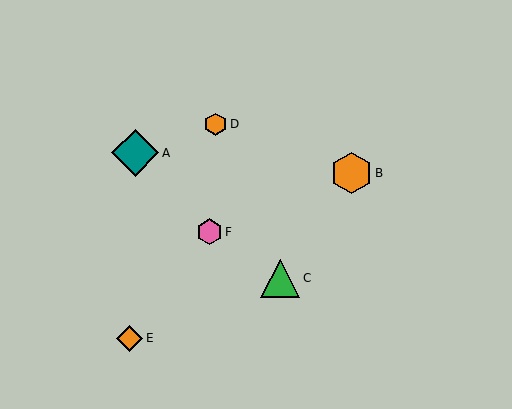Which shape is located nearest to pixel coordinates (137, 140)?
The teal diamond (labeled A) at (135, 153) is nearest to that location.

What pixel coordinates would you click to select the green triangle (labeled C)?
Click at (280, 278) to select the green triangle C.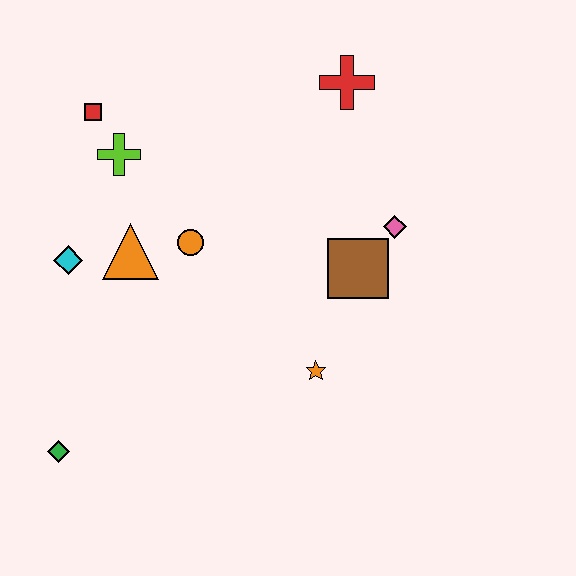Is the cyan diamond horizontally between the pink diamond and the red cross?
No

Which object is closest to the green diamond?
The cyan diamond is closest to the green diamond.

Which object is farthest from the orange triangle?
The red cross is farthest from the orange triangle.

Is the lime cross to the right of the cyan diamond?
Yes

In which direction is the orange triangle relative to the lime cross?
The orange triangle is below the lime cross.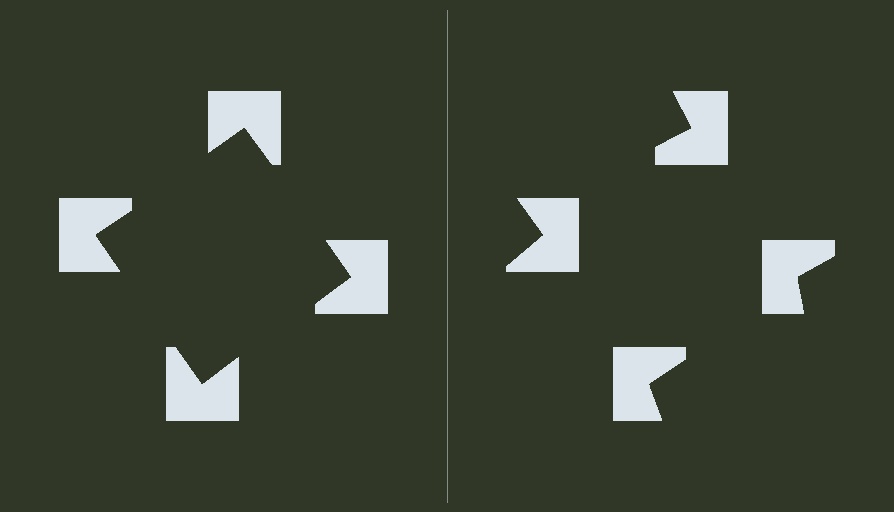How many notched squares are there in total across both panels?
8 — 4 on each side.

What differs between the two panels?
The notched squares are positioned identically on both sides; only the wedge orientations differ. On the left they align to a square; on the right they are misaligned.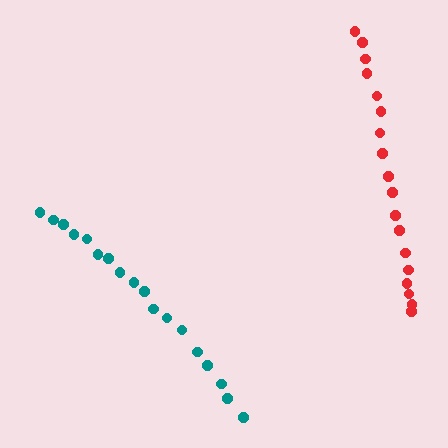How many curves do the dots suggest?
There are 2 distinct paths.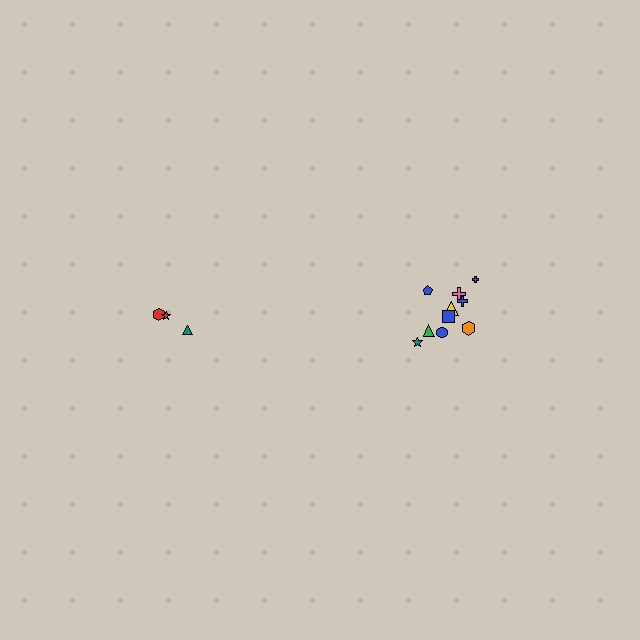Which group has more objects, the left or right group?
The right group.